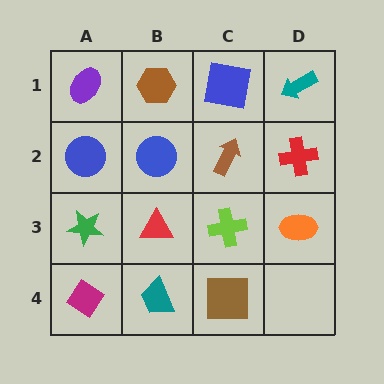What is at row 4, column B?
A teal trapezoid.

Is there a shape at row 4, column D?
No, that cell is empty.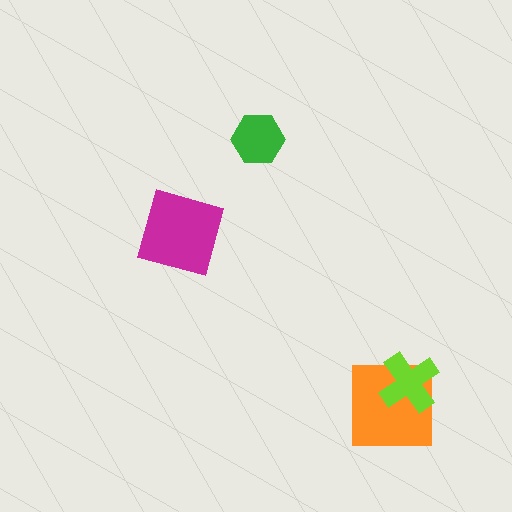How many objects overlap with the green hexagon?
0 objects overlap with the green hexagon.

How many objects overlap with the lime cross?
1 object overlaps with the lime cross.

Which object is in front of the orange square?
The lime cross is in front of the orange square.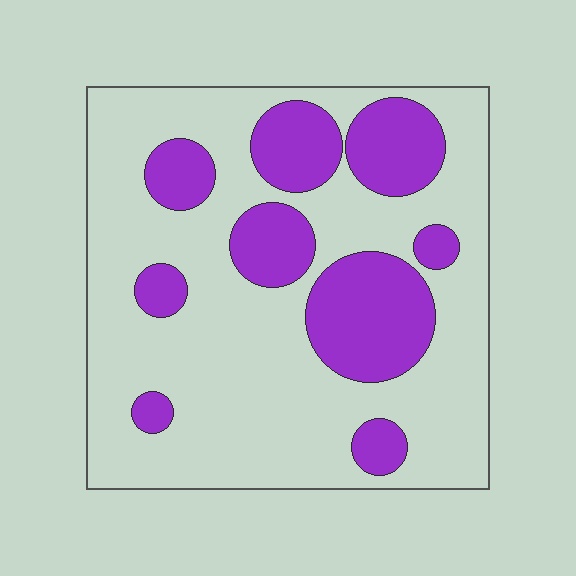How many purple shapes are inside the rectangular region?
9.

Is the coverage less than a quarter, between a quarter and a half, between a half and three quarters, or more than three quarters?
Between a quarter and a half.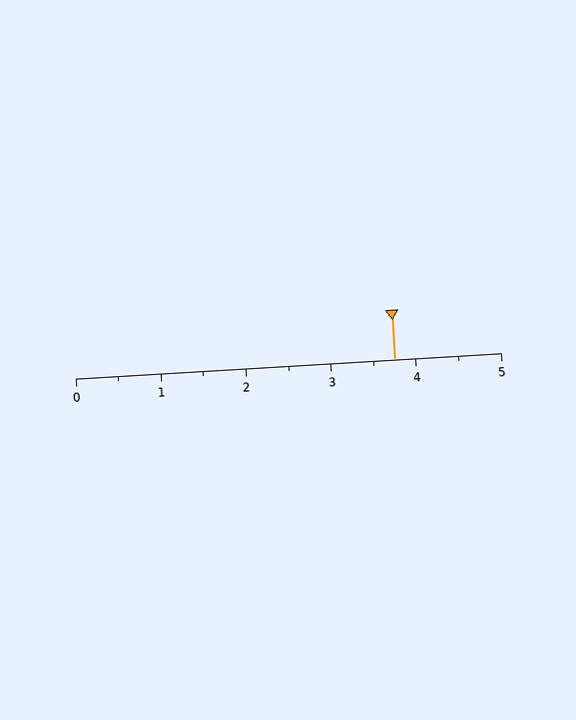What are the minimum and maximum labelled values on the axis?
The axis runs from 0 to 5.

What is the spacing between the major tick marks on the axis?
The major ticks are spaced 1 apart.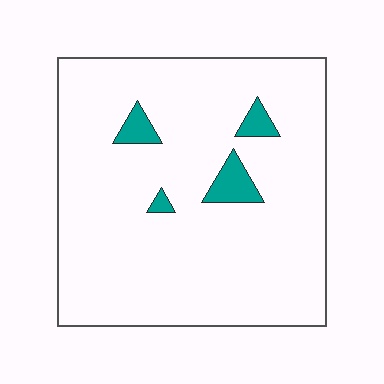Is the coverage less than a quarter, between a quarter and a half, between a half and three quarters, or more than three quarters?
Less than a quarter.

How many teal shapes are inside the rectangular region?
4.